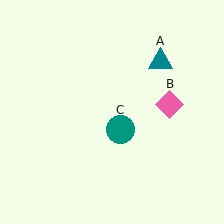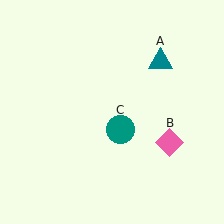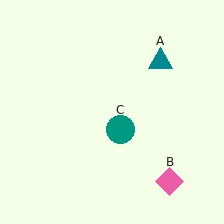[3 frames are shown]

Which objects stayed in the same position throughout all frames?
Teal triangle (object A) and teal circle (object C) remained stationary.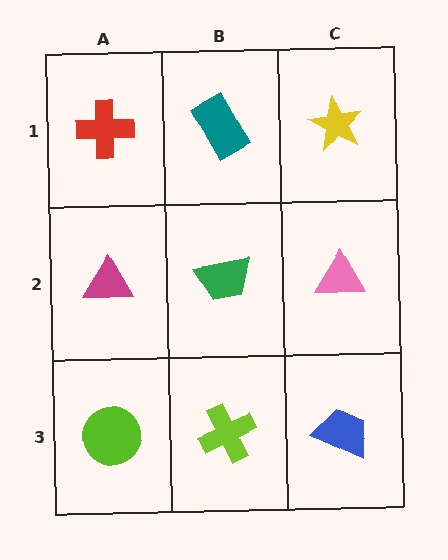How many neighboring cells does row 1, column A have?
2.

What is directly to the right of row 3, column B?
A blue trapezoid.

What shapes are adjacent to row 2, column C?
A yellow star (row 1, column C), a blue trapezoid (row 3, column C), a green trapezoid (row 2, column B).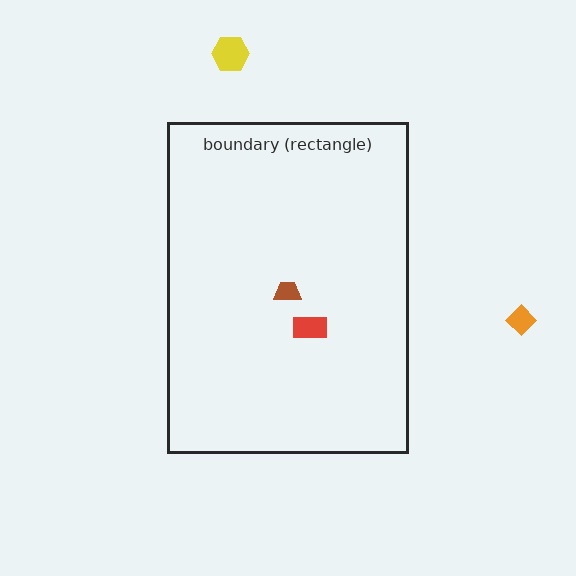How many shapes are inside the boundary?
2 inside, 2 outside.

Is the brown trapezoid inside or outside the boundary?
Inside.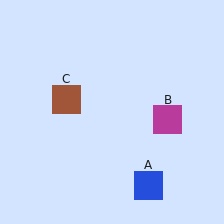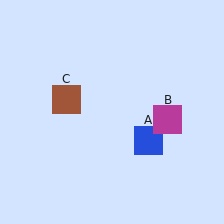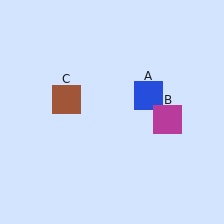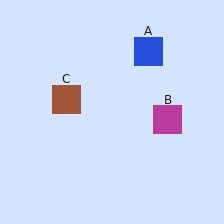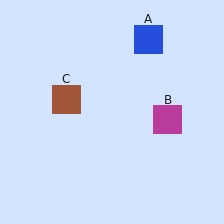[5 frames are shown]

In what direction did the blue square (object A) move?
The blue square (object A) moved up.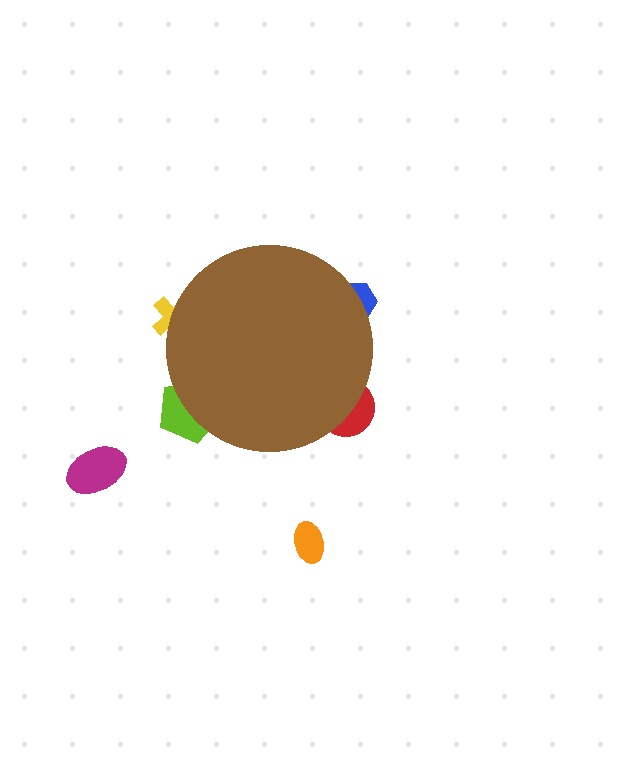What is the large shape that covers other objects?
A brown circle.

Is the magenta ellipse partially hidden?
No, the magenta ellipse is fully visible.